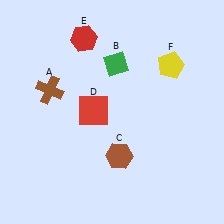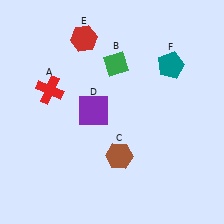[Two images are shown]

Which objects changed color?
A changed from brown to red. D changed from red to purple. F changed from yellow to teal.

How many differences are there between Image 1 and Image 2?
There are 3 differences between the two images.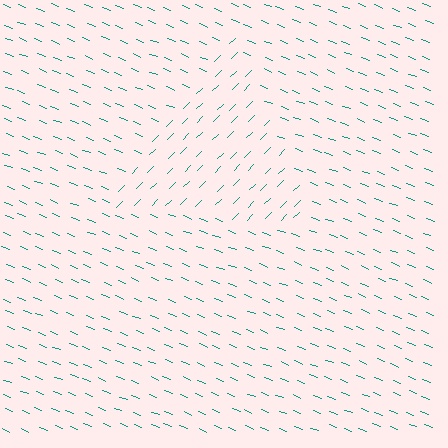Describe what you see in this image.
The image is filled with small teal line segments. A triangle region in the image has lines oriented differently from the surrounding lines, creating a visible texture boundary.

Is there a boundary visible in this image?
Yes, there is a texture boundary formed by a change in line orientation.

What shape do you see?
I see a triangle.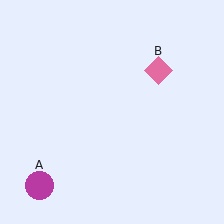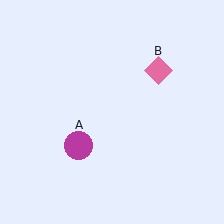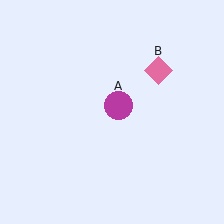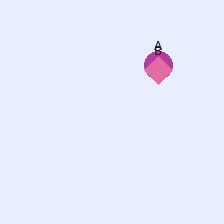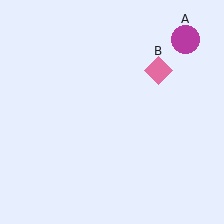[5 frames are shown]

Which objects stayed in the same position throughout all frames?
Pink diamond (object B) remained stationary.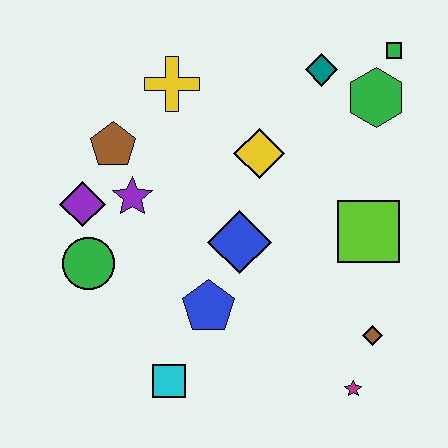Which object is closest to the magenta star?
The brown diamond is closest to the magenta star.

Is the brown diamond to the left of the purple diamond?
No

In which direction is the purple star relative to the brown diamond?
The purple star is to the left of the brown diamond.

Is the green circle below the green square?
Yes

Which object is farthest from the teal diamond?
The cyan square is farthest from the teal diamond.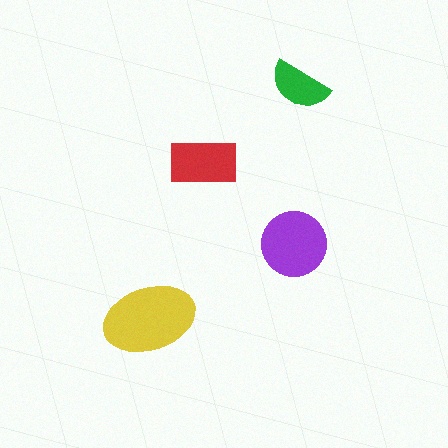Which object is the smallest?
The green semicircle.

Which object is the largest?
The yellow ellipse.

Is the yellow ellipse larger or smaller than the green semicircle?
Larger.